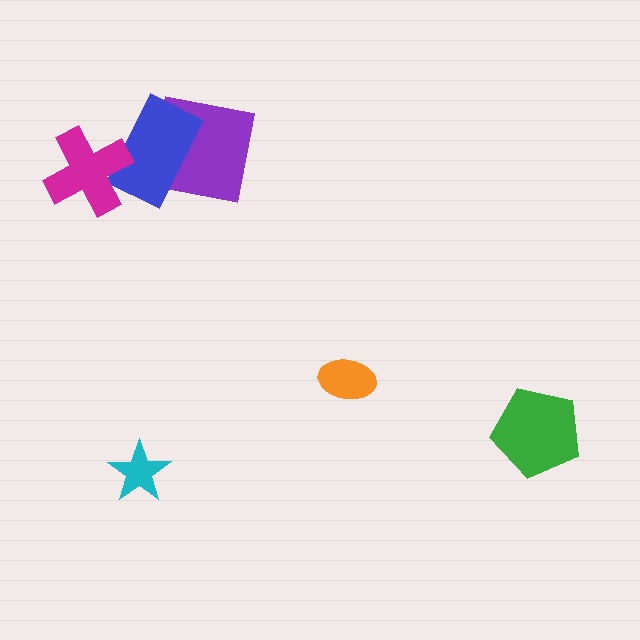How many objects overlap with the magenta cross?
1 object overlaps with the magenta cross.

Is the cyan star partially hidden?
No, no other shape covers it.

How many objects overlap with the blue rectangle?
2 objects overlap with the blue rectangle.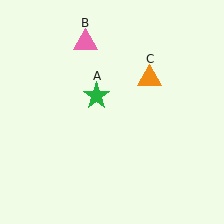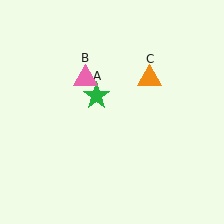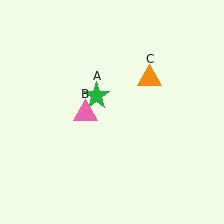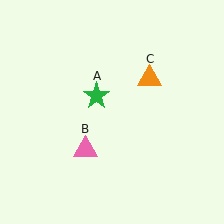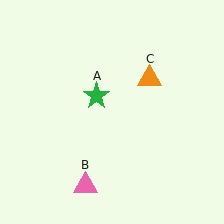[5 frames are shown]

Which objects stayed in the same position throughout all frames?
Green star (object A) and orange triangle (object C) remained stationary.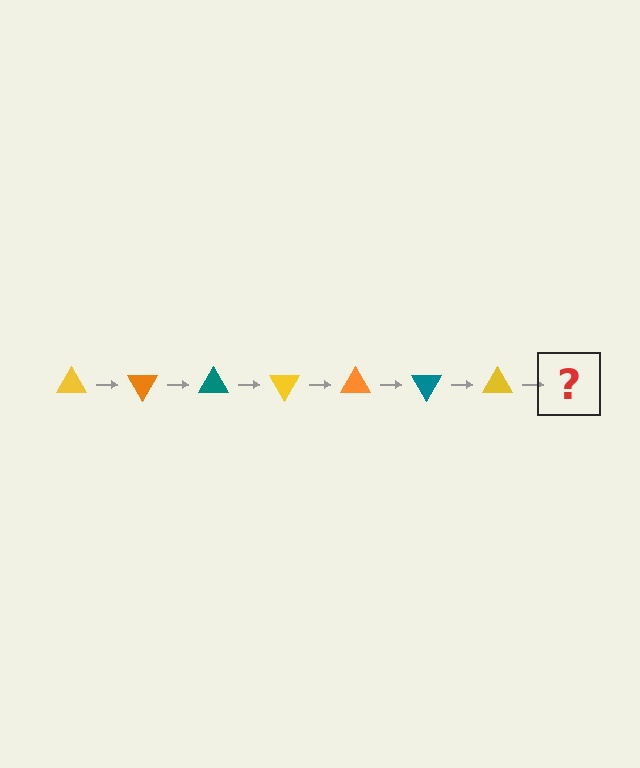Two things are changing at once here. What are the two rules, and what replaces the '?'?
The two rules are that it rotates 60 degrees each step and the color cycles through yellow, orange, and teal. The '?' should be an orange triangle, rotated 420 degrees from the start.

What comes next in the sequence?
The next element should be an orange triangle, rotated 420 degrees from the start.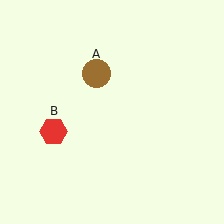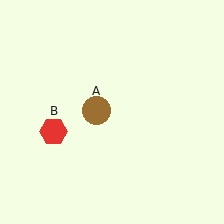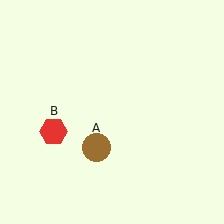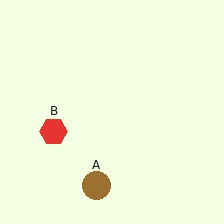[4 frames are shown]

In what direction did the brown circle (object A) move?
The brown circle (object A) moved down.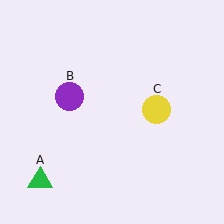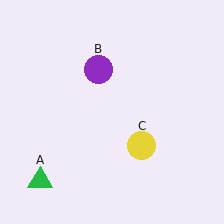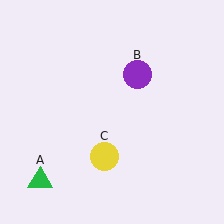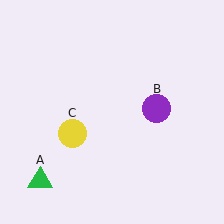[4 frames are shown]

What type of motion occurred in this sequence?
The purple circle (object B), yellow circle (object C) rotated clockwise around the center of the scene.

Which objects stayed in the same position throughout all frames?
Green triangle (object A) remained stationary.